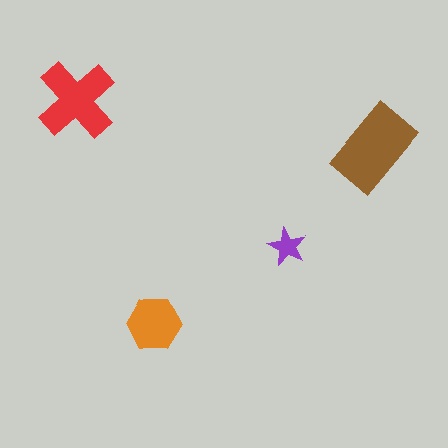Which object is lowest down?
The orange hexagon is bottommost.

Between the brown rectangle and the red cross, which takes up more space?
The brown rectangle.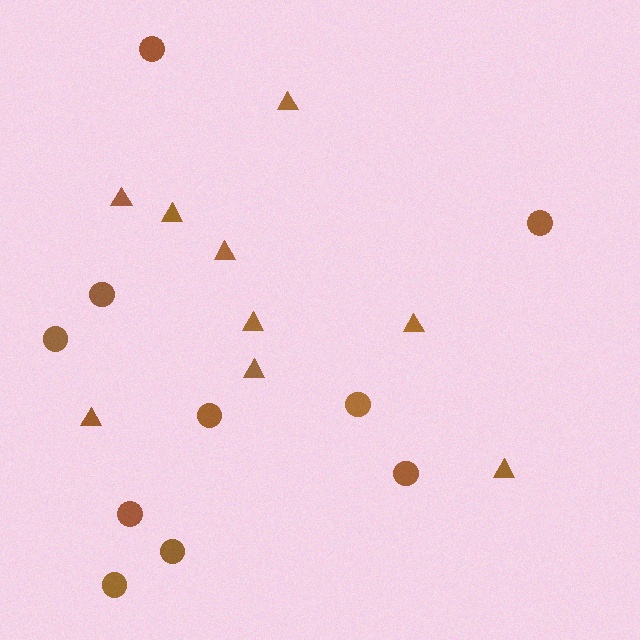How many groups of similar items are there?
There are 2 groups: one group of circles (10) and one group of triangles (9).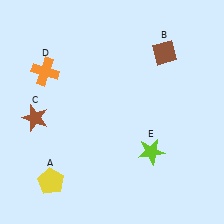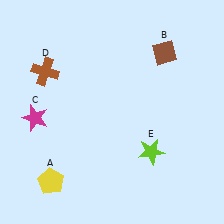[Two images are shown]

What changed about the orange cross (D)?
In Image 1, D is orange. In Image 2, it changed to brown.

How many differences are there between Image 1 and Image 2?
There are 2 differences between the two images.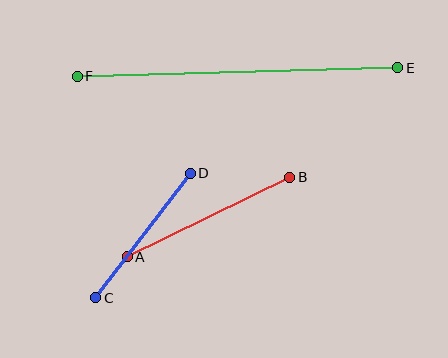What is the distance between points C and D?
The distance is approximately 156 pixels.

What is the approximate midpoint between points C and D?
The midpoint is at approximately (143, 236) pixels.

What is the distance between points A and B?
The distance is approximately 181 pixels.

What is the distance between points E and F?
The distance is approximately 321 pixels.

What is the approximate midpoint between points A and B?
The midpoint is at approximately (208, 217) pixels.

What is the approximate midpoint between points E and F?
The midpoint is at approximately (238, 72) pixels.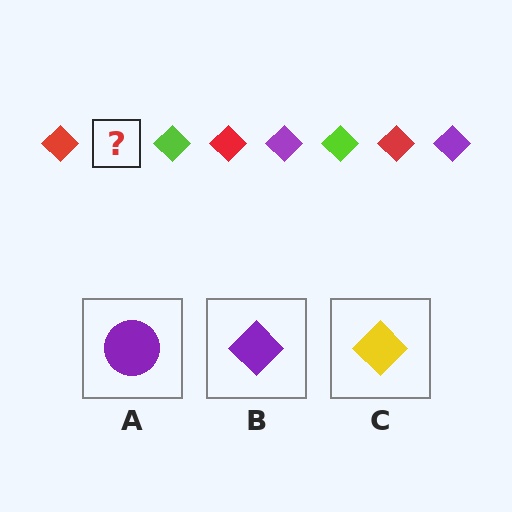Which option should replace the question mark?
Option B.